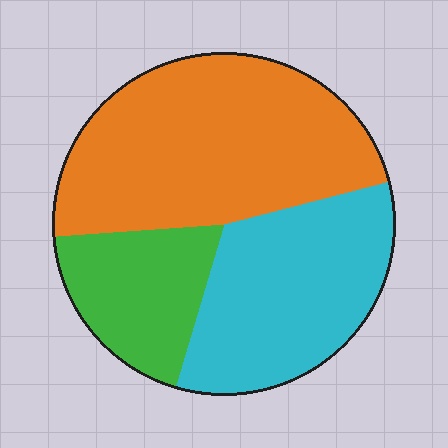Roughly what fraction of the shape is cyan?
Cyan covers about 35% of the shape.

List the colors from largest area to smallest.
From largest to smallest: orange, cyan, green.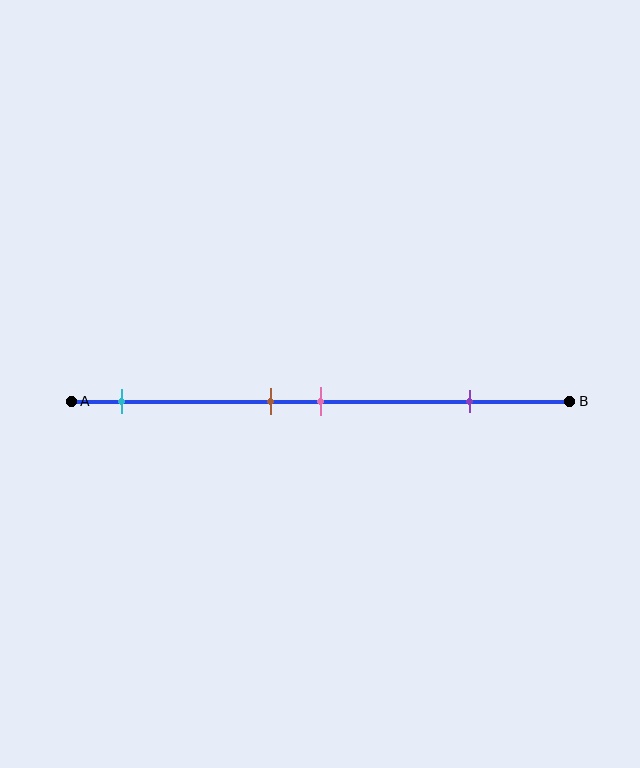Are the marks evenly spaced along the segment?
No, the marks are not evenly spaced.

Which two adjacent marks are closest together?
The brown and pink marks are the closest adjacent pair.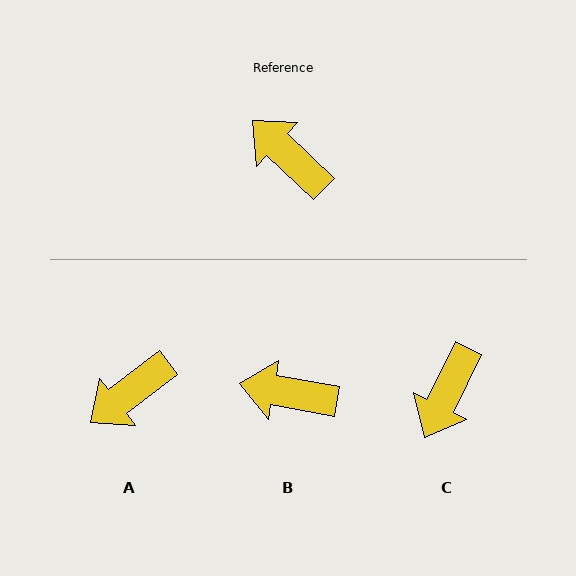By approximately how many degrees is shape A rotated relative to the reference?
Approximately 81 degrees counter-clockwise.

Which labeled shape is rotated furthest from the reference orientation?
C, about 107 degrees away.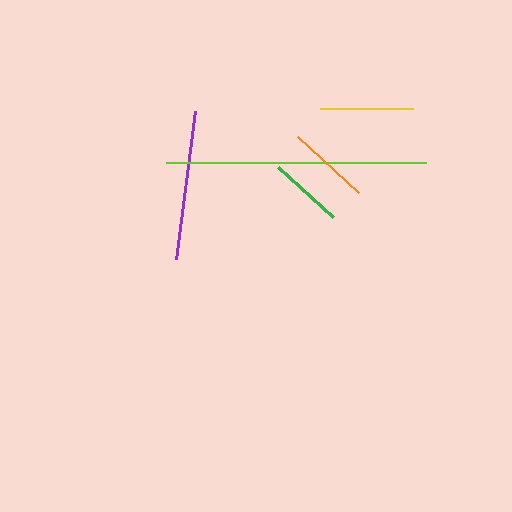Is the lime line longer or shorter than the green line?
The lime line is longer than the green line.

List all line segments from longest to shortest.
From longest to shortest: lime, purple, yellow, orange, green.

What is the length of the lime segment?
The lime segment is approximately 261 pixels long.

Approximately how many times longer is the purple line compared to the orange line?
The purple line is approximately 1.8 times the length of the orange line.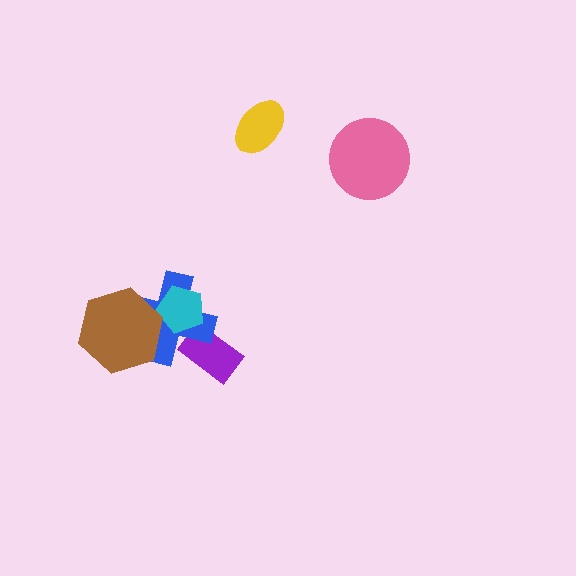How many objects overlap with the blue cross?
3 objects overlap with the blue cross.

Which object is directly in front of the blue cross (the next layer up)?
The cyan pentagon is directly in front of the blue cross.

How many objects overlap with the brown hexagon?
1 object overlaps with the brown hexagon.